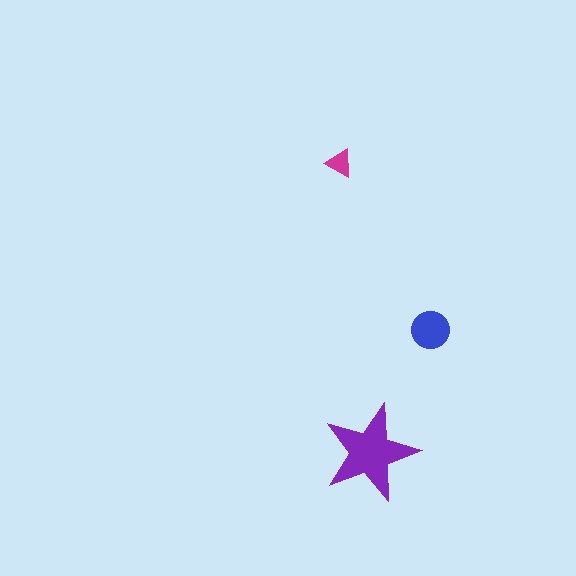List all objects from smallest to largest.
The magenta triangle, the blue circle, the purple star.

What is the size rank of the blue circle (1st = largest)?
2nd.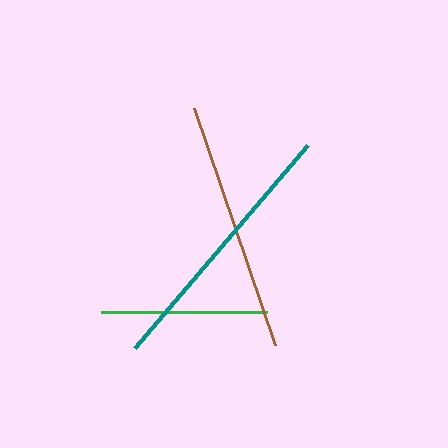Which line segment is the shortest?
The green line is the shortest at approximately 165 pixels.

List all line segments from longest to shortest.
From longest to shortest: teal, brown, green.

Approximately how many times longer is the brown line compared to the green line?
The brown line is approximately 1.5 times the length of the green line.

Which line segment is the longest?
The teal line is the longest at approximately 267 pixels.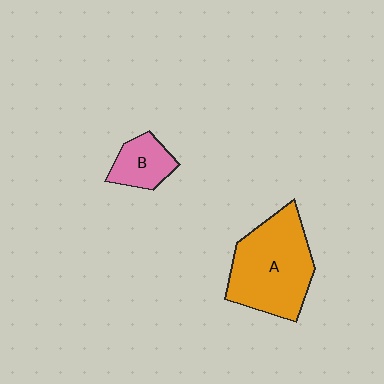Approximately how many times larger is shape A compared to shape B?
Approximately 2.7 times.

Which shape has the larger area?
Shape A (orange).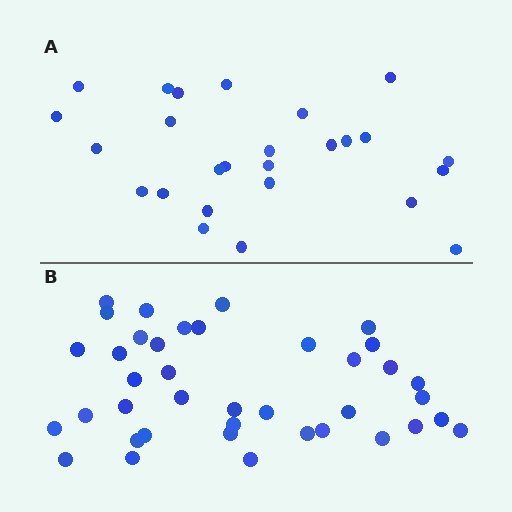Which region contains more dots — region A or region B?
Region B (the bottom region) has more dots.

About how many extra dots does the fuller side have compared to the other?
Region B has approximately 15 more dots than region A.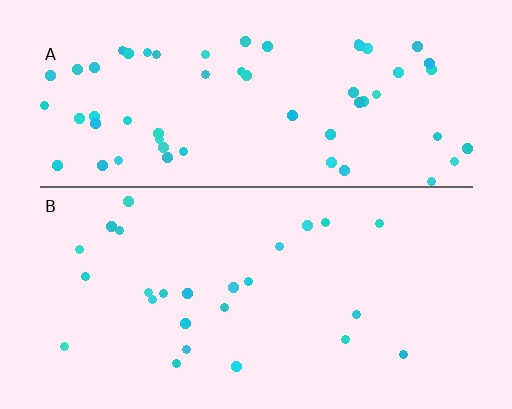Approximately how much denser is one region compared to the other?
Approximately 2.4× — region A over region B.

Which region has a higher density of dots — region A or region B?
A (the top).